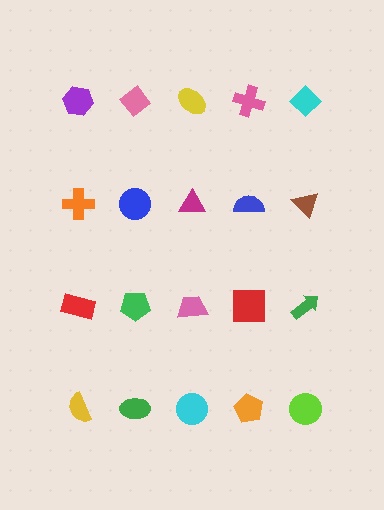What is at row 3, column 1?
A red rectangle.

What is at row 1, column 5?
A cyan diamond.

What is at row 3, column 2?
A green pentagon.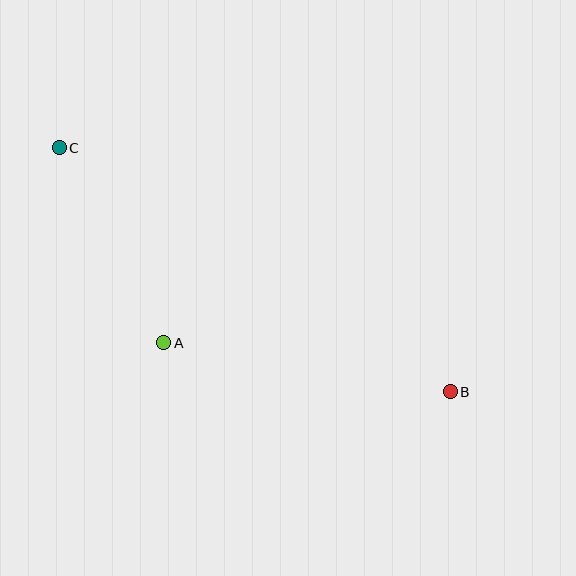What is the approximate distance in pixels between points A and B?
The distance between A and B is approximately 291 pixels.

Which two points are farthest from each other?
Points B and C are farthest from each other.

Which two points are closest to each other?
Points A and C are closest to each other.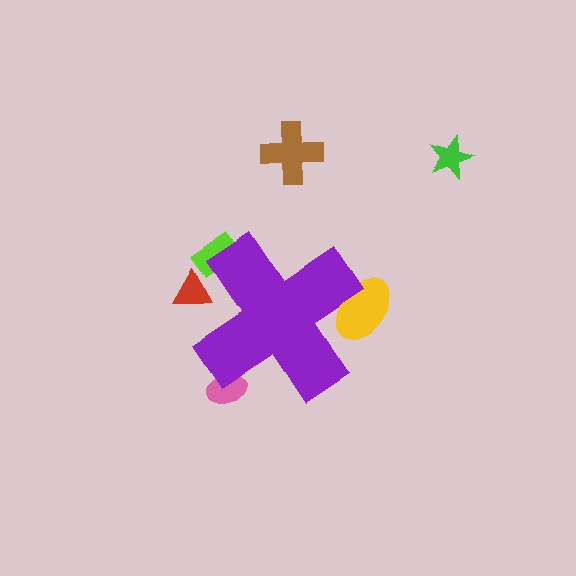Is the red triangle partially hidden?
Yes, the red triangle is partially hidden behind the purple cross.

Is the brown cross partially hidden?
No, the brown cross is fully visible.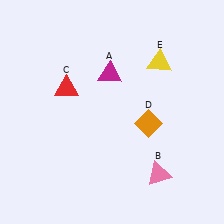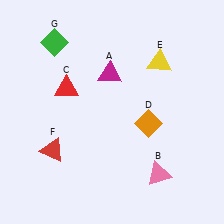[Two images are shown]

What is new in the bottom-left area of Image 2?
A red triangle (F) was added in the bottom-left area of Image 2.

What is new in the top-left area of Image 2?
A green diamond (G) was added in the top-left area of Image 2.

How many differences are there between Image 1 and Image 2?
There are 2 differences between the two images.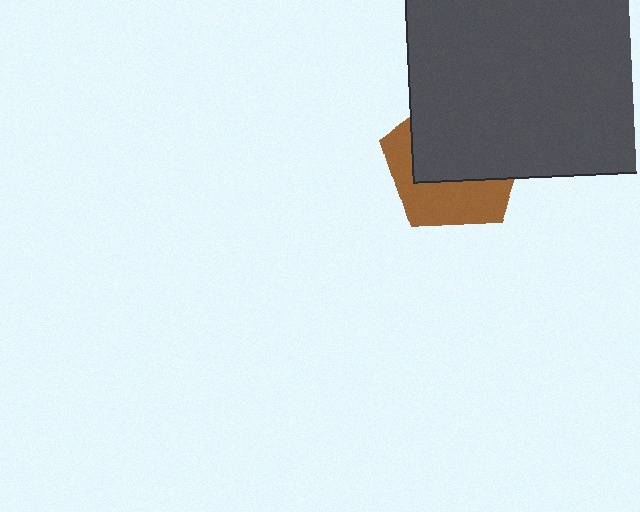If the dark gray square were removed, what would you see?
You would see the complete brown pentagon.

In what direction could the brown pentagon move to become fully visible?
The brown pentagon could move down. That would shift it out from behind the dark gray square entirely.